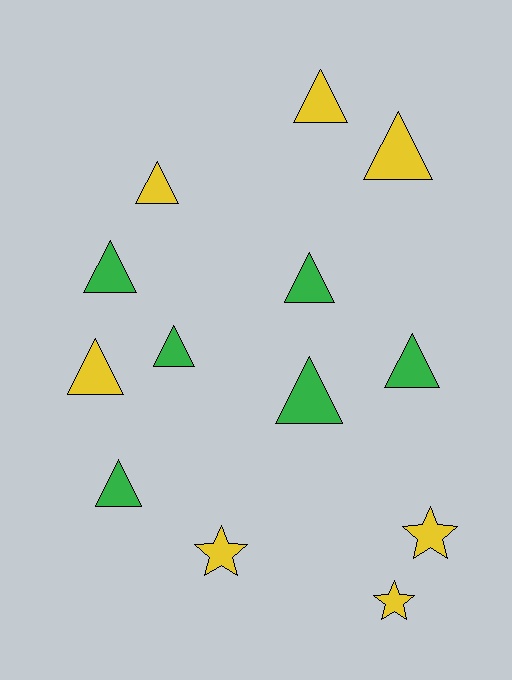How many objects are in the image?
There are 13 objects.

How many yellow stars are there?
There are 3 yellow stars.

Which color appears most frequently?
Yellow, with 7 objects.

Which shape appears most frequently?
Triangle, with 10 objects.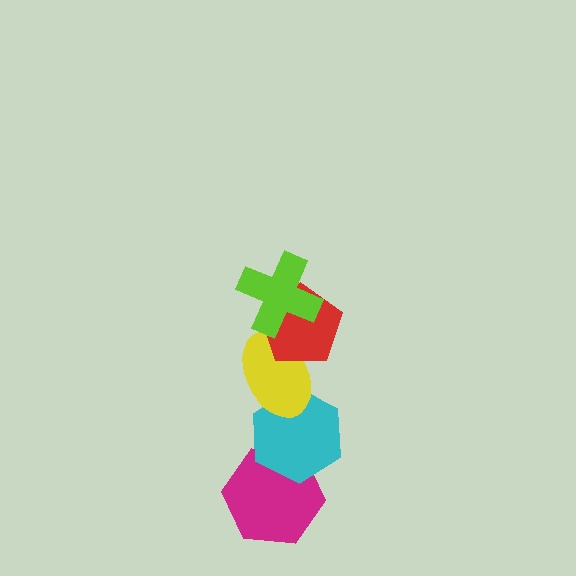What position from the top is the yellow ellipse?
The yellow ellipse is 3rd from the top.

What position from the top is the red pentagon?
The red pentagon is 2nd from the top.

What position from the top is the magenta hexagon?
The magenta hexagon is 5th from the top.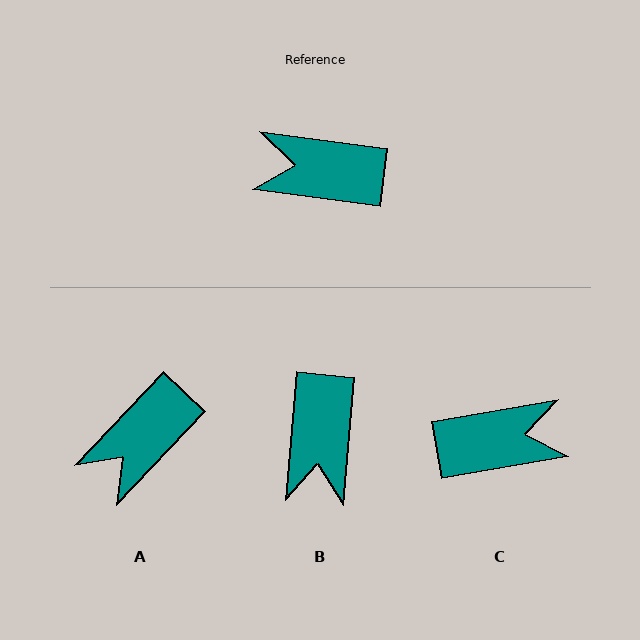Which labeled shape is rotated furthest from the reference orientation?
C, about 163 degrees away.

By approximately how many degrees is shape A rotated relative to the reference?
Approximately 54 degrees counter-clockwise.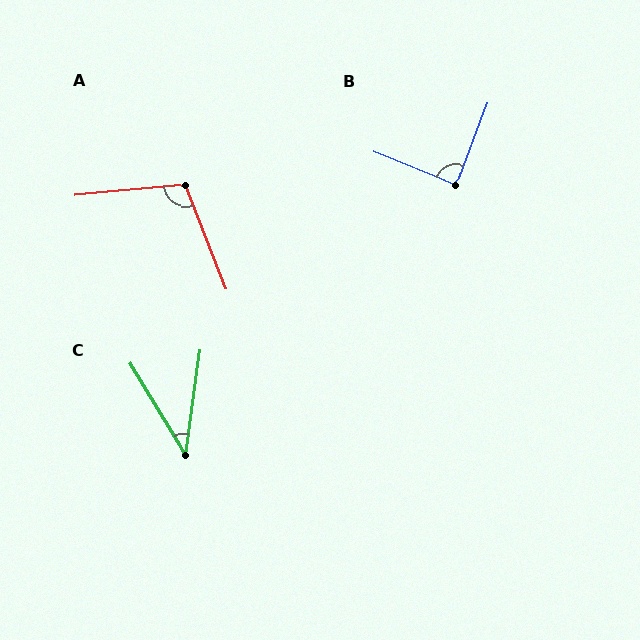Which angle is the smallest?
C, at approximately 39 degrees.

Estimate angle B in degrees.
Approximately 89 degrees.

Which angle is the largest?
A, at approximately 106 degrees.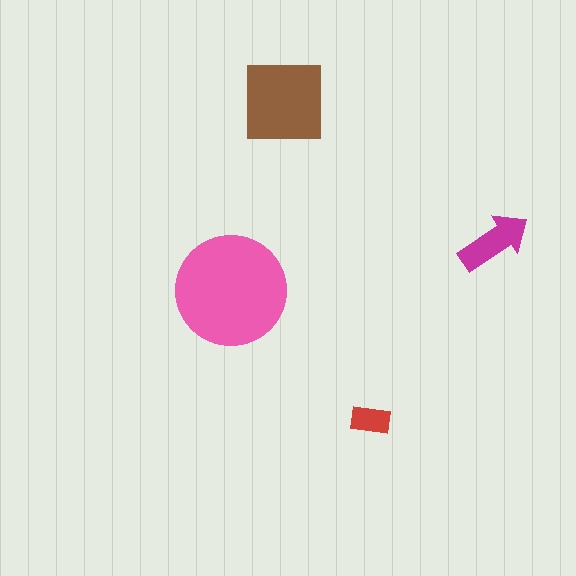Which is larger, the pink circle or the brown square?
The pink circle.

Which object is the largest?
The pink circle.